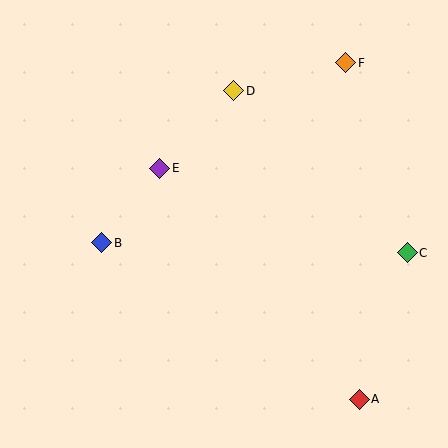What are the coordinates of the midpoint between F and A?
The midpoint between F and A is at (353, 231).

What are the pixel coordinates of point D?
Point D is at (234, 91).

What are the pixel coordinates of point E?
Point E is at (160, 168).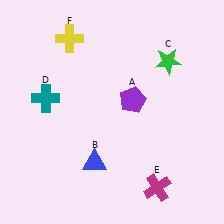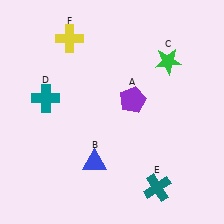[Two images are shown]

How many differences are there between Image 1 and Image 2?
There is 1 difference between the two images.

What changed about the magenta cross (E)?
In Image 1, E is magenta. In Image 2, it changed to teal.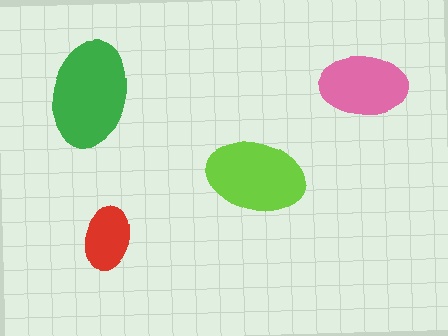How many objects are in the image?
There are 4 objects in the image.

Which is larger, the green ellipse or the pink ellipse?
The green one.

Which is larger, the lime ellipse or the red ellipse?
The lime one.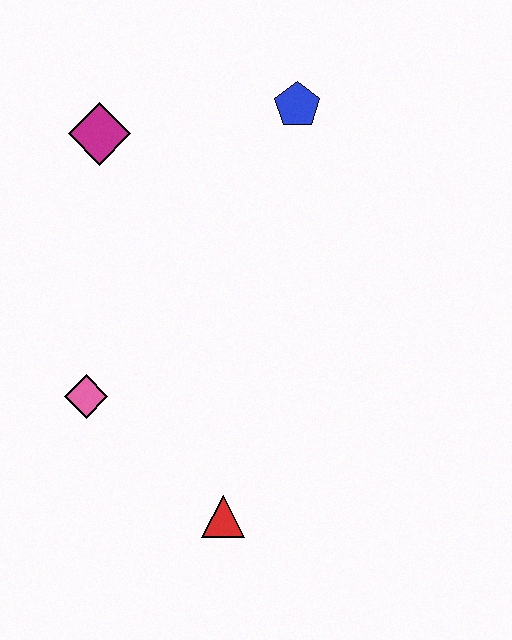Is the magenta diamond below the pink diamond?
No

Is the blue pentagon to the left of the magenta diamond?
No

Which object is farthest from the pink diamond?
The blue pentagon is farthest from the pink diamond.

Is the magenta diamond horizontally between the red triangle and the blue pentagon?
No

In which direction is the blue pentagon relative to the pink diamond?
The blue pentagon is above the pink diamond.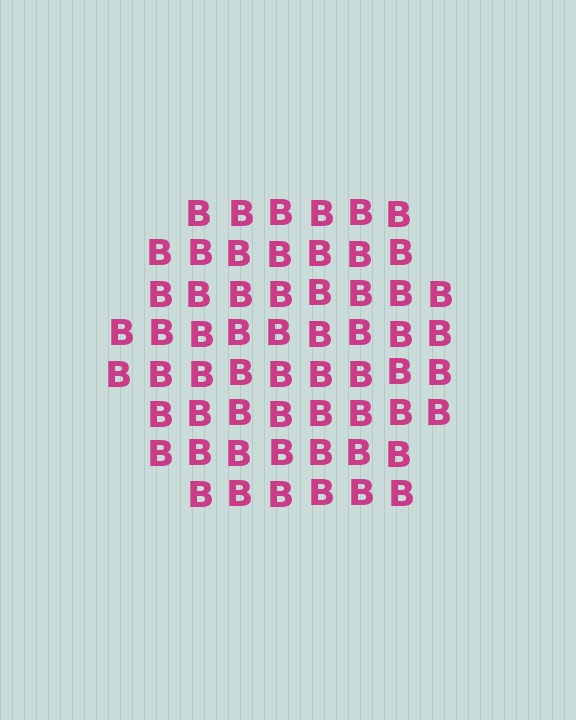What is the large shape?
The large shape is a hexagon.